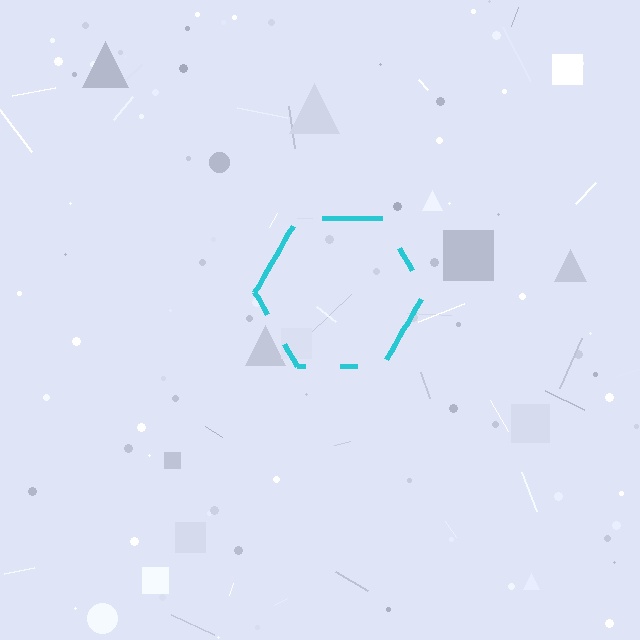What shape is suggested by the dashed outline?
The dashed outline suggests a hexagon.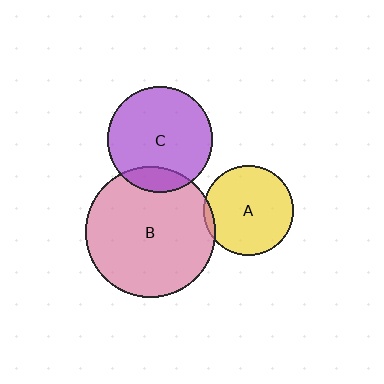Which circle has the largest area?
Circle B (pink).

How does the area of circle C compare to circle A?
Approximately 1.4 times.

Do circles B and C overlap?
Yes.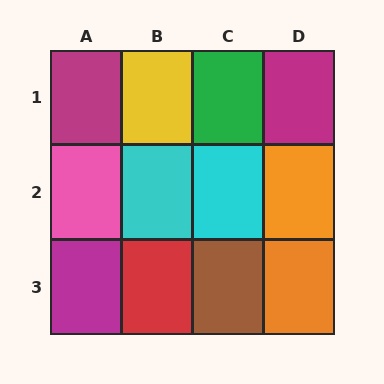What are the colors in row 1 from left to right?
Magenta, yellow, green, magenta.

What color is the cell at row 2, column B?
Cyan.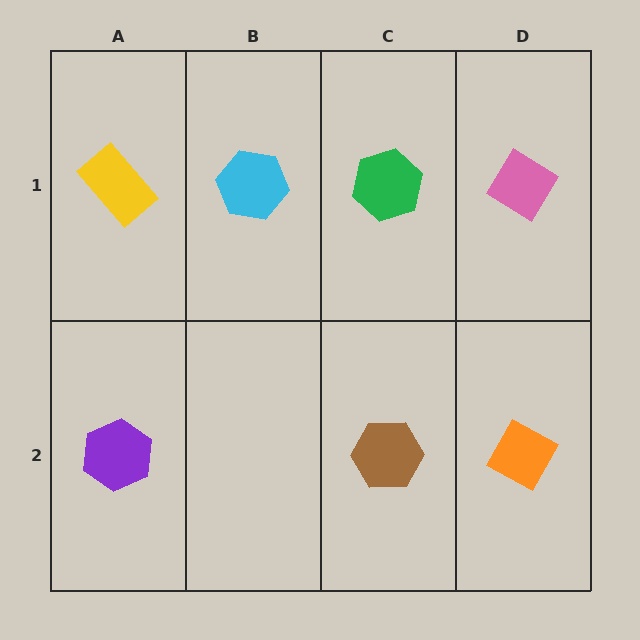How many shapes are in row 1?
4 shapes.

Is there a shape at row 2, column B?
No, that cell is empty.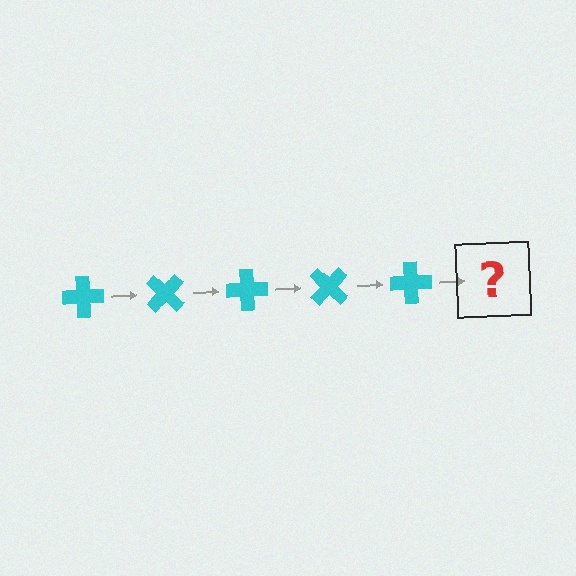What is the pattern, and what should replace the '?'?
The pattern is that the cross rotates 45 degrees each step. The '?' should be a cyan cross rotated 225 degrees.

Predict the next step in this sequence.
The next step is a cyan cross rotated 225 degrees.